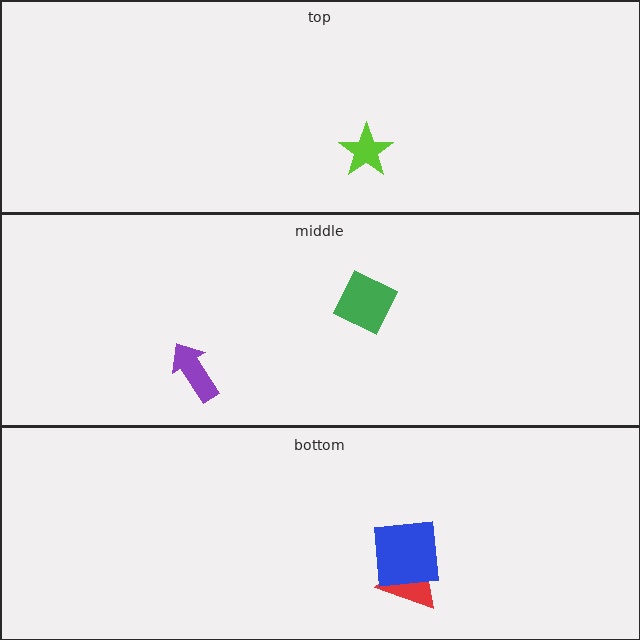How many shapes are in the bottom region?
2.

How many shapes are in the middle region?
2.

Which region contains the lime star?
The top region.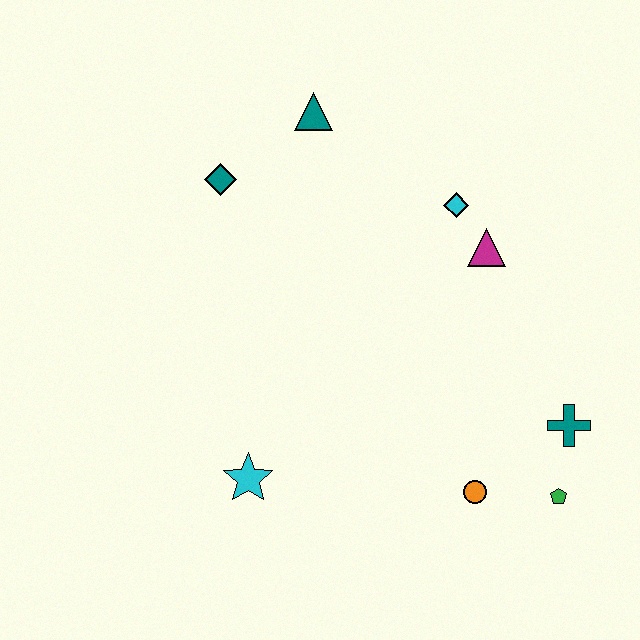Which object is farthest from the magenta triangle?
The cyan star is farthest from the magenta triangle.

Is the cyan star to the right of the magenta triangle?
No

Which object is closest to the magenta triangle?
The cyan diamond is closest to the magenta triangle.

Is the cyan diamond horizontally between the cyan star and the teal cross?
Yes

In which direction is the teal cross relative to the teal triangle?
The teal cross is below the teal triangle.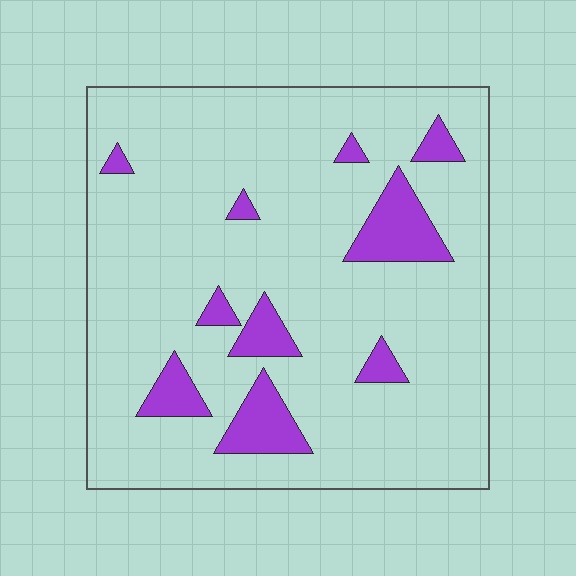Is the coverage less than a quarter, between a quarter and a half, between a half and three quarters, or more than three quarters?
Less than a quarter.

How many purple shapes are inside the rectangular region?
10.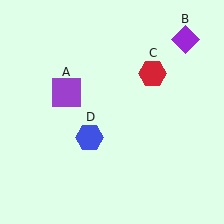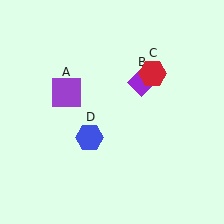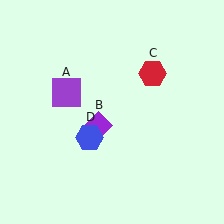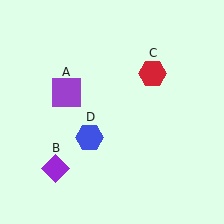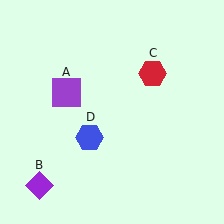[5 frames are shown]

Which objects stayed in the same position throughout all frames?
Purple square (object A) and red hexagon (object C) and blue hexagon (object D) remained stationary.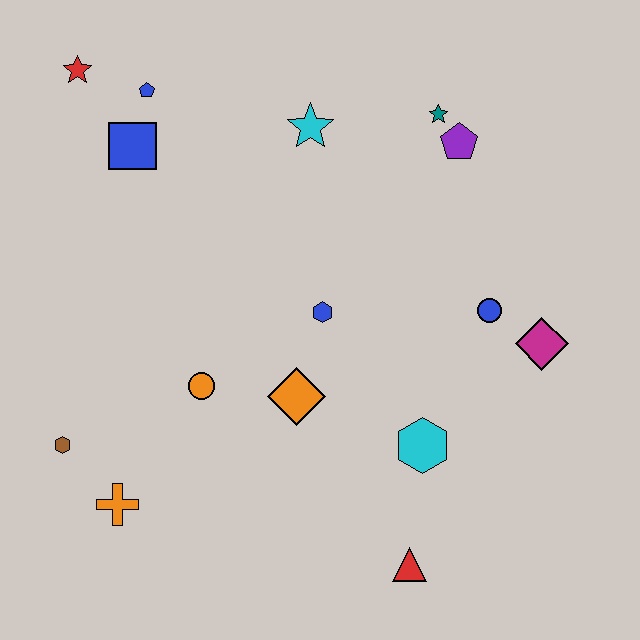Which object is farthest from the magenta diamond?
The red star is farthest from the magenta diamond.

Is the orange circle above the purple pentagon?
No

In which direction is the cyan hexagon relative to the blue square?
The cyan hexagon is below the blue square.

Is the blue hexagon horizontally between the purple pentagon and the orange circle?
Yes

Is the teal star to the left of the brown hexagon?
No